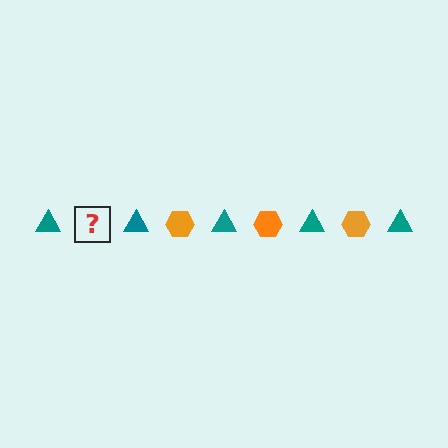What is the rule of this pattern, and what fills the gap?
The rule is that the pattern alternates between teal triangle and orange hexagon. The gap should be filled with an orange hexagon.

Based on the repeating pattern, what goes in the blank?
The blank should be an orange hexagon.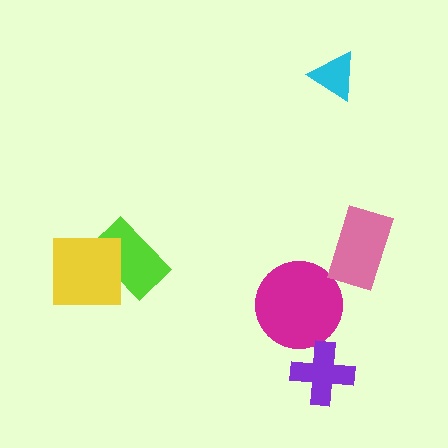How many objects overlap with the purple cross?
0 objects overlap with the purple cross.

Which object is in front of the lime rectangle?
The yellow square is in front of the lime rectangle.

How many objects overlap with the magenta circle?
0 objects overlap with the magenta circle.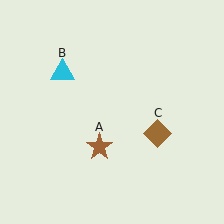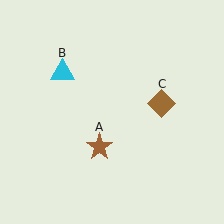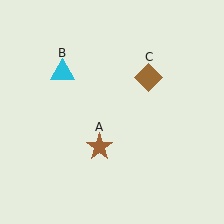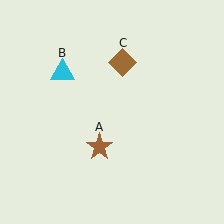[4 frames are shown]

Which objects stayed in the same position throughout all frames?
Brown star (object A) and cyan triangle (object B) remained stationary.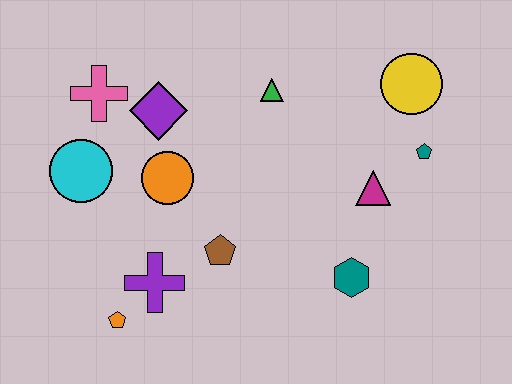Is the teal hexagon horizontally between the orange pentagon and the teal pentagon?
Yes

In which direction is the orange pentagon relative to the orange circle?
The orange pentagon is below the orange circle.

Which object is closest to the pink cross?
The purple diamond is closest to the pink cross.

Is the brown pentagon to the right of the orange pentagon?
Yes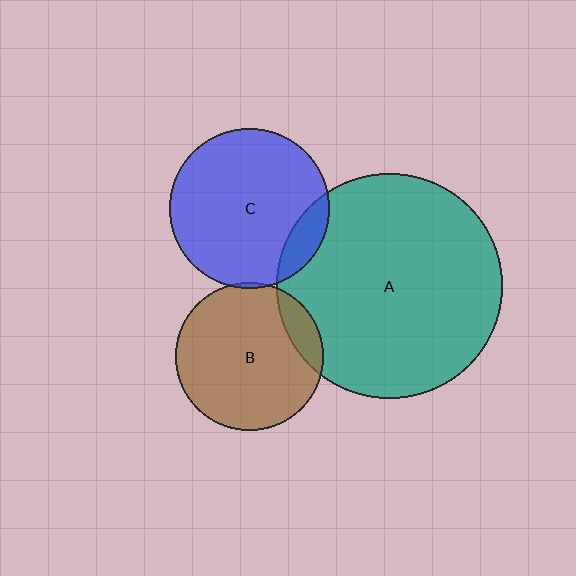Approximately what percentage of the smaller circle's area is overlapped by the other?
Approximately 5%.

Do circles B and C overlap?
Yes.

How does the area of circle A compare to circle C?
Approximately 2.0 times.